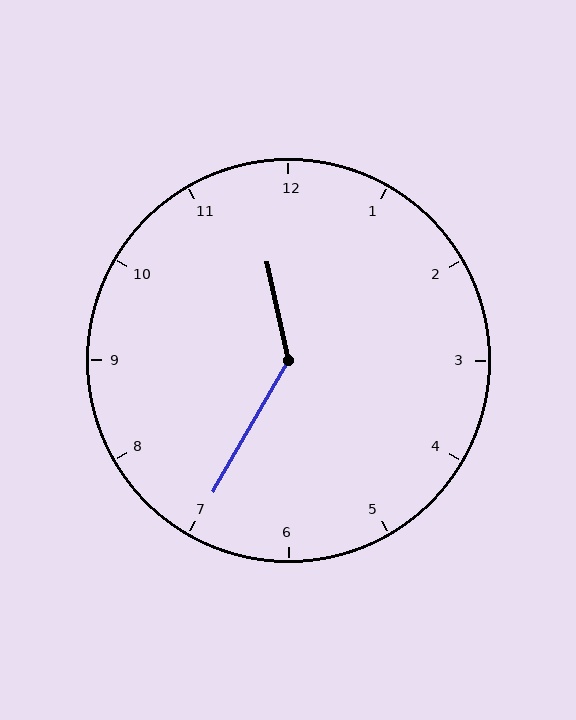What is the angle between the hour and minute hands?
Approximately 138 degrees.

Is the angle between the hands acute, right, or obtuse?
It is obtuse.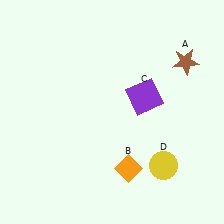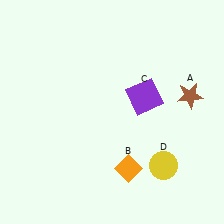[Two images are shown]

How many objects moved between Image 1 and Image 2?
1 object moved between the two images.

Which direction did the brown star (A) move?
The brown star (A) moved down.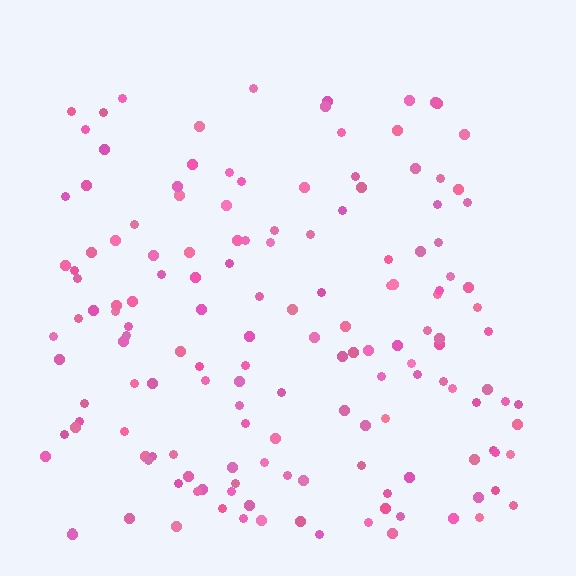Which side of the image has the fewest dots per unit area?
The top.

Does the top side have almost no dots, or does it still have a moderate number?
Still a moderate number, just noticeably fewer than the bottom.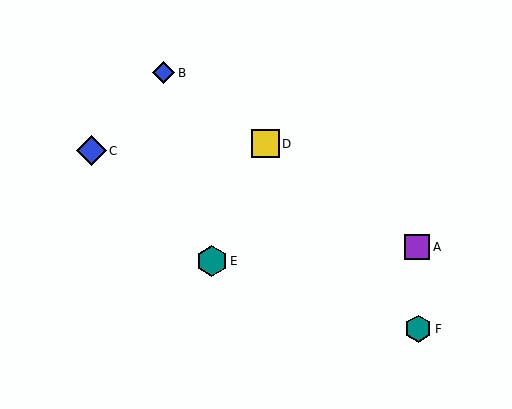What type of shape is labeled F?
Shape F is a teal hexagon.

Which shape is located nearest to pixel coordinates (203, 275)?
The teal hexagon (labeled E) at (212, 261) is nearest to that location.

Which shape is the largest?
The teal hexagon (labeled E) is the largest.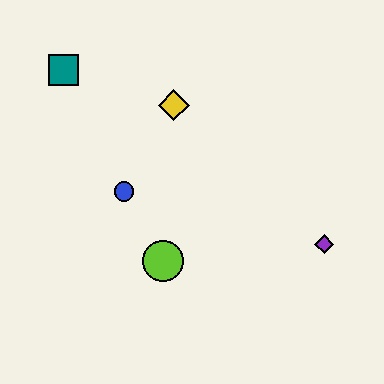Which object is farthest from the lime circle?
The teal square is farthest from the lime circle.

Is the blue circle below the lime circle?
No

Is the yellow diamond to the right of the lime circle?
Yes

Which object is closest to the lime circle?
The blue circle is closest to the lime circle.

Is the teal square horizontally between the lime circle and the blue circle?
No